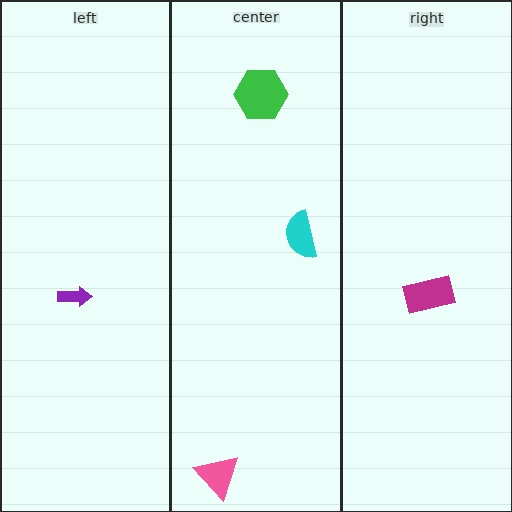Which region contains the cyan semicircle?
The center region.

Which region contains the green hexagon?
The center region.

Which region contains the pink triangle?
The center region.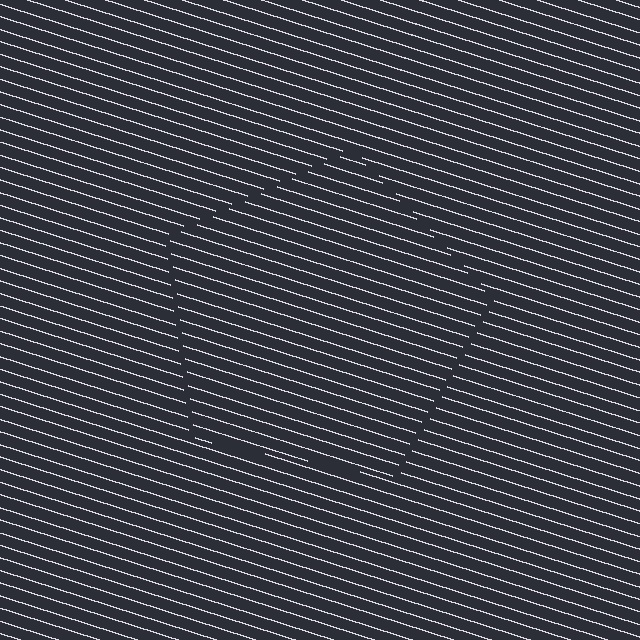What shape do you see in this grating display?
An illusory pentagon. The interior of the shape contains the same grating, shifted by half a period — the contour is defined by the phase discontinuity where line-ends from the inner and outer gratings abut.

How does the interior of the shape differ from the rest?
The interior of the shape contains the same grating, shifted by half a period — the contour is defined by the phase discontinuity where line-ends from the inner and outer gratings abut.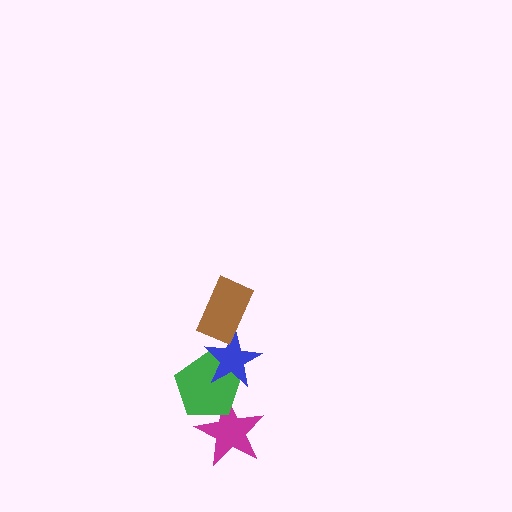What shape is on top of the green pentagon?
The blue star is on top of the green pentagon.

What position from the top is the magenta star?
The magenta star is 4th from the top.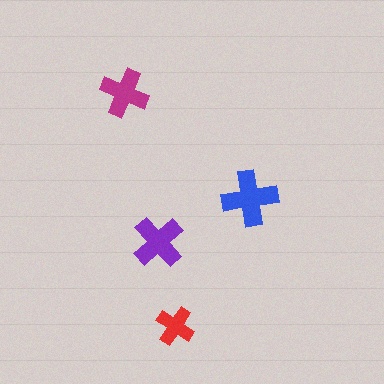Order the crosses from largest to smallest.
the blue one, the purple one, the magenta one, the red one.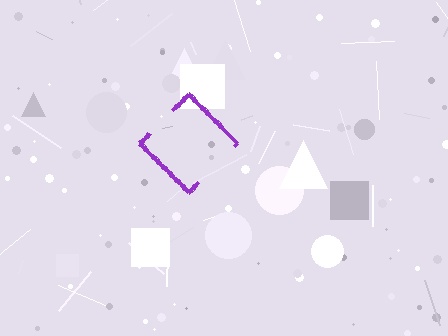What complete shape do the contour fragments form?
The contour fragments form a diamond.